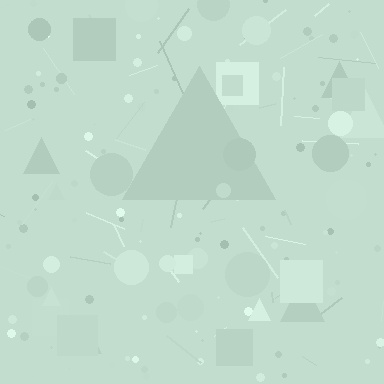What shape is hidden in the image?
A triangle is hidden in the image.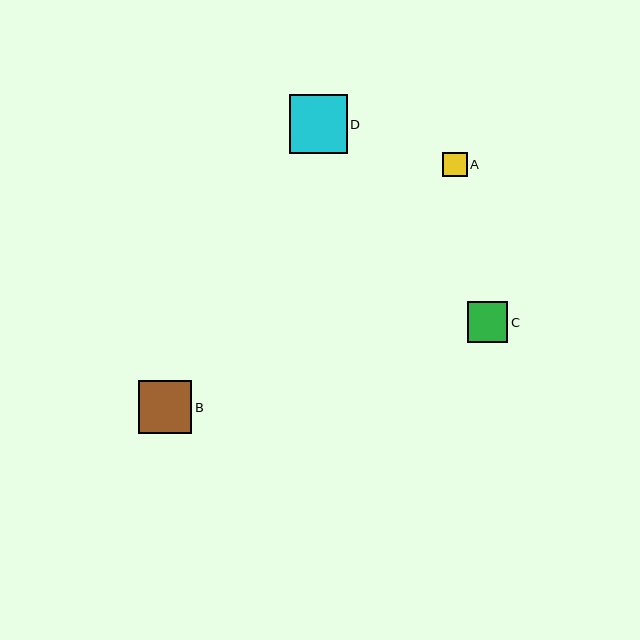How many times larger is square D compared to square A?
Square D is approximately 2.4 times the size of square A.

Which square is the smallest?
Square A is the smallest with a size of approximately 24 pixels.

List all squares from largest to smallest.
From largest to smallest: D, B, C, A.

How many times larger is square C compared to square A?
Square C is approximately 1.6 times the size of square A.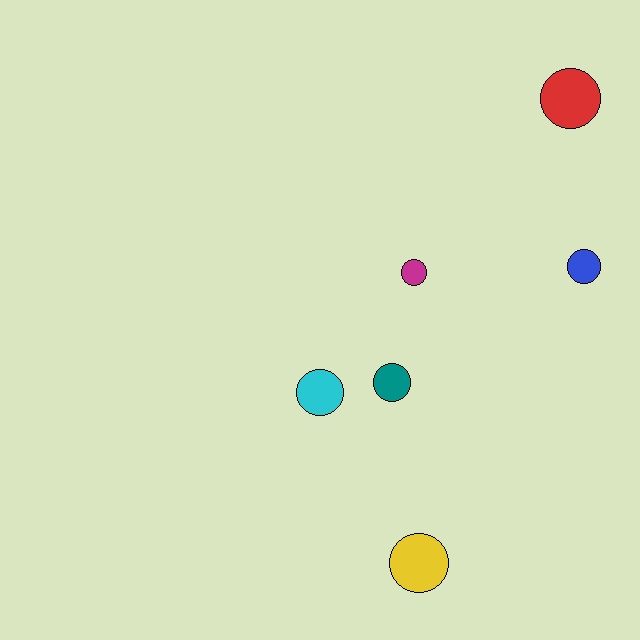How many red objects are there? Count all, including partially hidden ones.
There is 1 red object.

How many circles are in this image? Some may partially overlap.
There are 6 circles.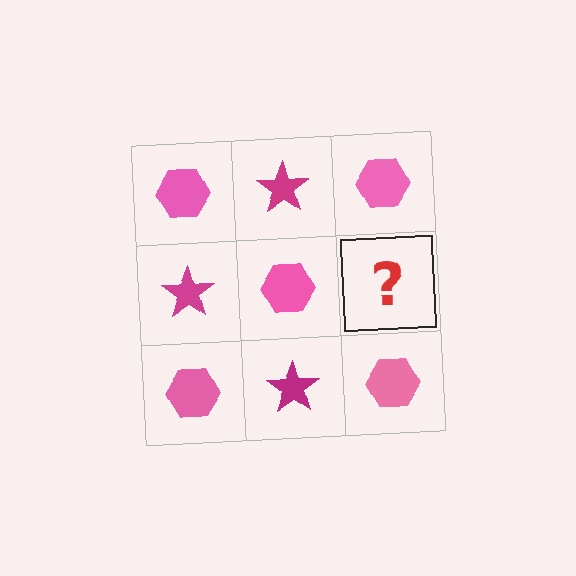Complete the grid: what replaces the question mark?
The question mark should be replaced with a magenta star.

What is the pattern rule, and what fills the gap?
The rule is that it alternates pink hexagon and magenta star in a checkerboard pattern. The gap should be filled with a magenta star.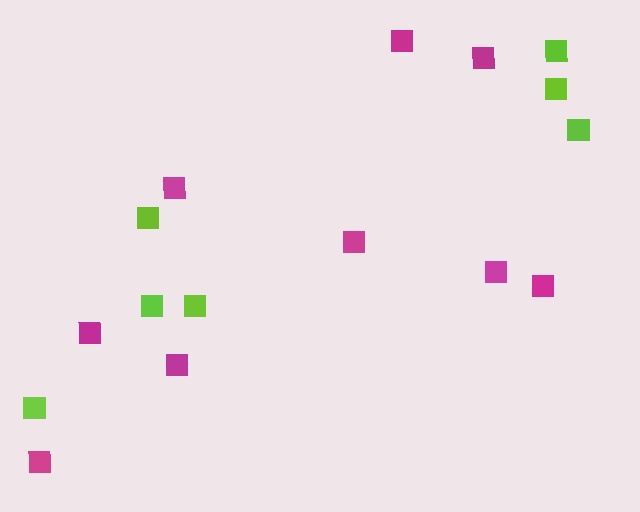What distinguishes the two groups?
There are 2 groups: one group of magenta squares (9) and one group of lime squares (7).